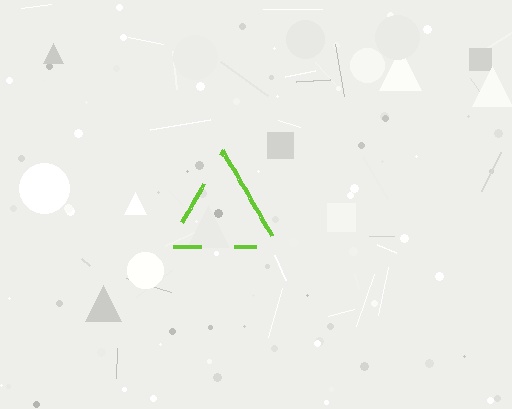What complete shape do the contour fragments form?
The contour fragments form a triangle.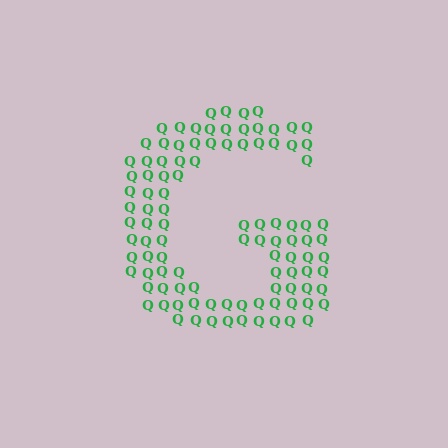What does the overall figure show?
The overall figure shows the letter G.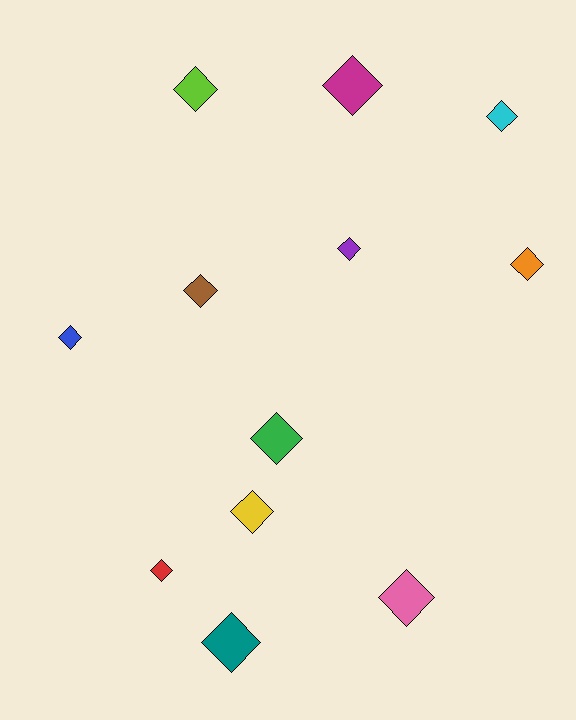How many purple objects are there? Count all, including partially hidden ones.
There is 1 purple object.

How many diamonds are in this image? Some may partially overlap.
There are 12 diamonds.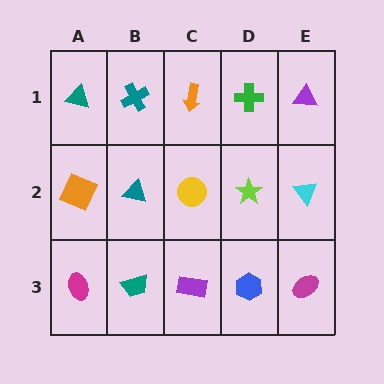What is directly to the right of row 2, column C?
A lime star.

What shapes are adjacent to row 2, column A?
A teal triangle (row 1, column A), a magenta ellipse (row 3, column A), a teal triangle (row 2, column B).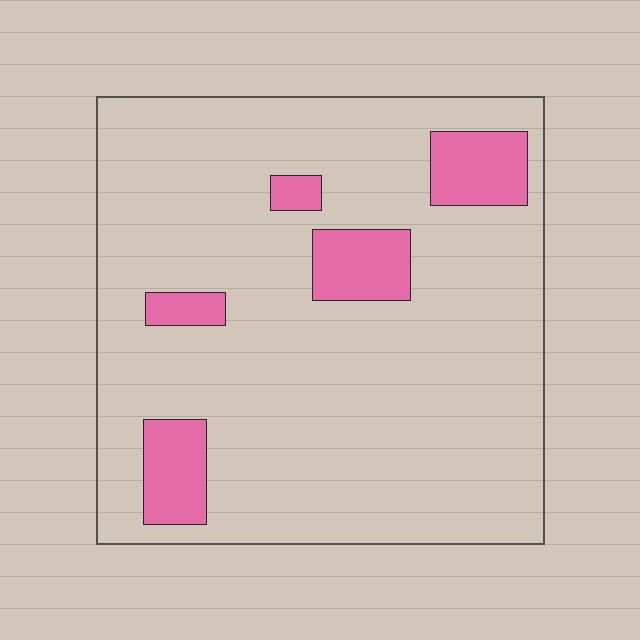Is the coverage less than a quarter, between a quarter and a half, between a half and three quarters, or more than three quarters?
Less than a quarter.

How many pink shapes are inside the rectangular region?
5.